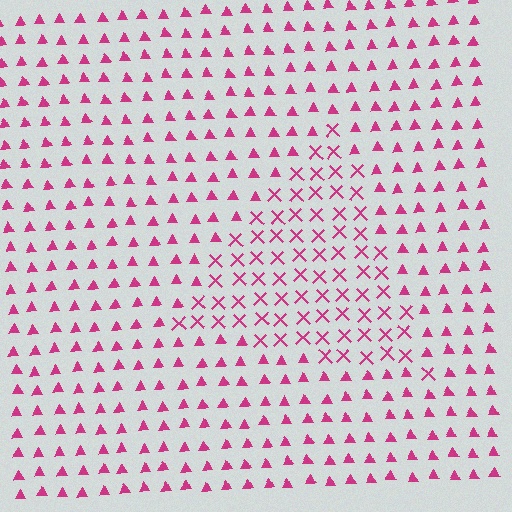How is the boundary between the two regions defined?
The boundary is defined by a change in element shape: X marks inside vs. triangles outside. All elements share the same color and spacing.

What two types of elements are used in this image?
The image uses X marks inside the triangle region and triangles outside it.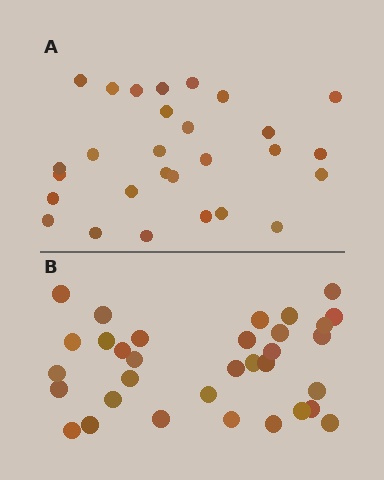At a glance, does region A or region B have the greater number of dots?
Region B (the bottom region) has more dots.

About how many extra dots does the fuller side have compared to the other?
Region B has about 5 more dots than region A.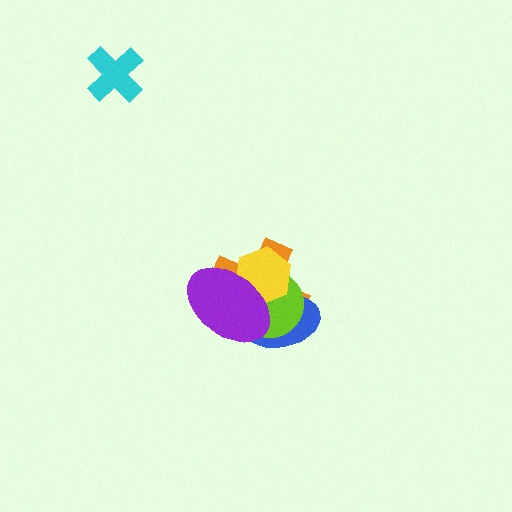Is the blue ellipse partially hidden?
Yes, it is partially covered by another shape.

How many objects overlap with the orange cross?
4 objects overlap with the orange cross.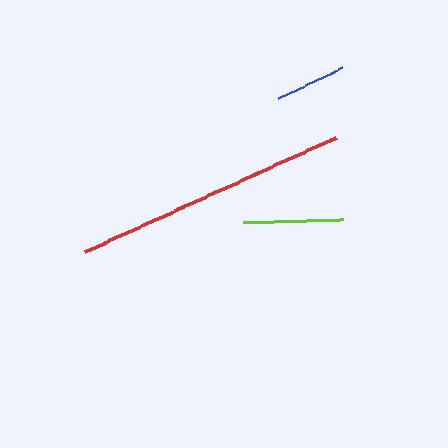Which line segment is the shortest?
The blue line is the shortest at approximately 71 pixels.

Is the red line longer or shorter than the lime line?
The red line is longer than the lime line.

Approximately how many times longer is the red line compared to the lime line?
The red line is approximately 2.8 times the length of the lime line.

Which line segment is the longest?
The red line is the longest at approximately 277 pixels.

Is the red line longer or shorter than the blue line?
The red line is longer than the blue line.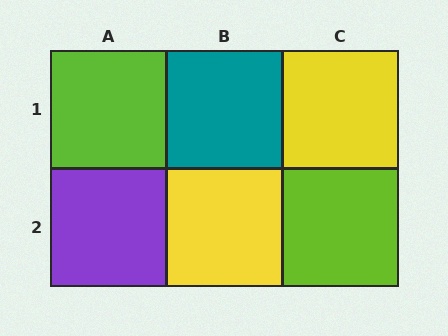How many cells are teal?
1 cell is teal.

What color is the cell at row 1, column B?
Teal.